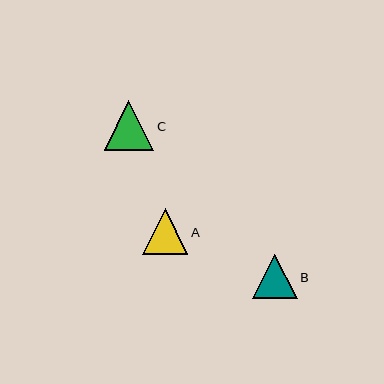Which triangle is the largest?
Triangle C is the largest with a size of approximately 50 pixels.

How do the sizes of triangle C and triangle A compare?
Triangle C and triangle A are approximately the same size.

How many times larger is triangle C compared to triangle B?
Triangle C is approximately 1.1 times the size of triangle B.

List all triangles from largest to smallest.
From largest to smallest: C, A, B.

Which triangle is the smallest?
Triangle B is the smallest with a size of approximately 44 pixels.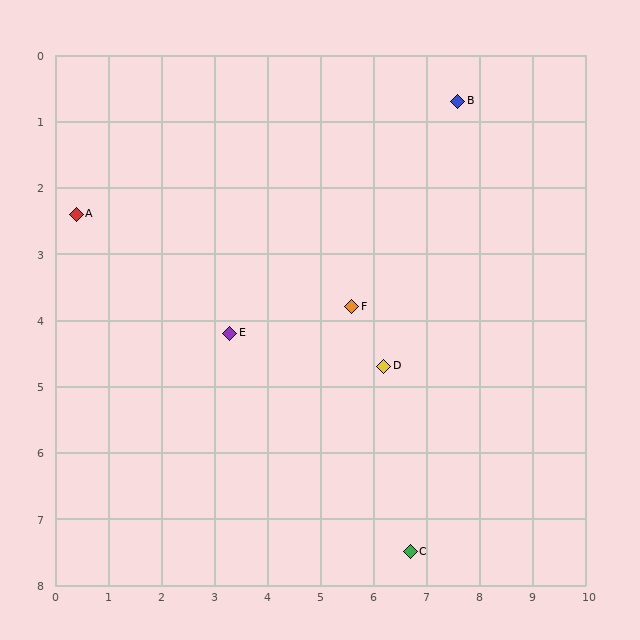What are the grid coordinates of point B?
Point B is at approximately (7.6, 0.7).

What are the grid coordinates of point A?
Point A is at approximately (0.4, 2.4).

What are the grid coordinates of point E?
Point E is at approximately (3.3, 4.2).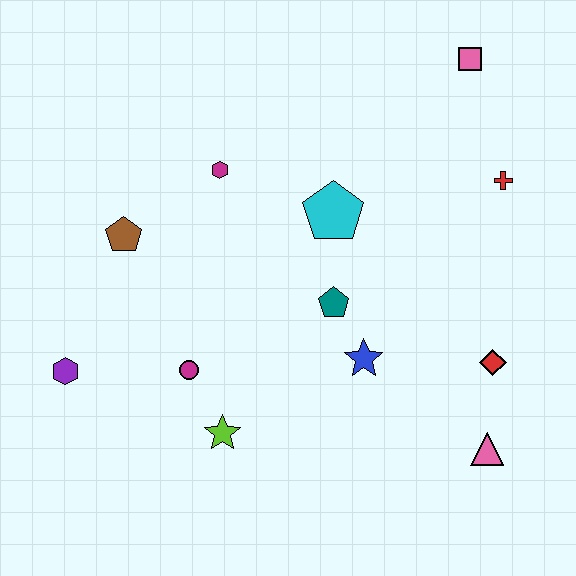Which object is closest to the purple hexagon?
The magenta circle is closest to the purple hexagon.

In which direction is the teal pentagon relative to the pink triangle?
The teal pentagon is to the left of the pink triangle.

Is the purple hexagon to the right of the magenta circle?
No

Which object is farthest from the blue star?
The pink square is farthest from the blue star.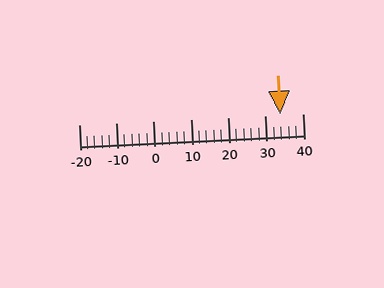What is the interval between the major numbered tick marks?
The major tick marks are spaced 10 units apart.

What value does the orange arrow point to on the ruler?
The orange arrow points to approximately 34.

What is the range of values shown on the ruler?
The ruler shows values from -20 to 40.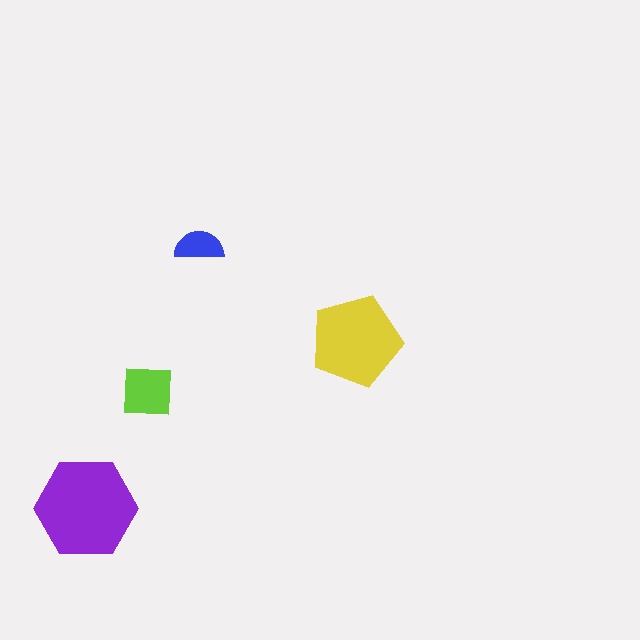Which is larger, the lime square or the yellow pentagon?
The yellow pentagon.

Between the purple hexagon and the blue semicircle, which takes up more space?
The purple hexagon.